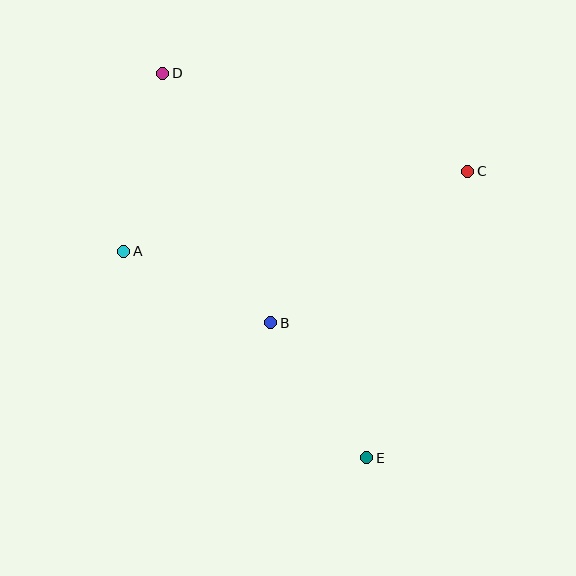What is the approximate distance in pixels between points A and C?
The distance between A and C is approximately 353 pixels.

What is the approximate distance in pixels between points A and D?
The distance between A and D is approximately 182 pixels.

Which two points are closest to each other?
Points A and B are closest to each other.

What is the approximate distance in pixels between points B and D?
The distance between B and D is approximately 272 pixels.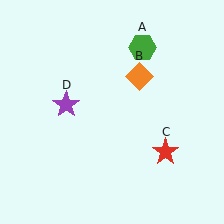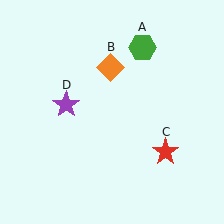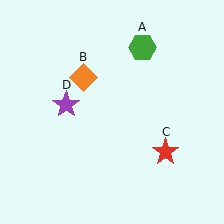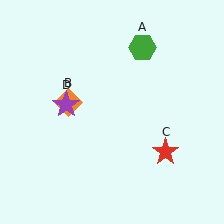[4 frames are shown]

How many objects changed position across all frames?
1 object changed position: orange diamond (object B).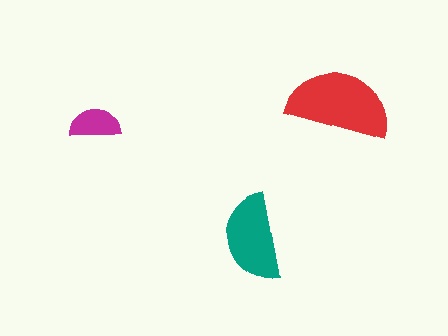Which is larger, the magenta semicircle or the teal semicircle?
The teal one.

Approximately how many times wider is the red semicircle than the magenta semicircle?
About 2 times wider.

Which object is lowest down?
The teal semicircle is bottommost.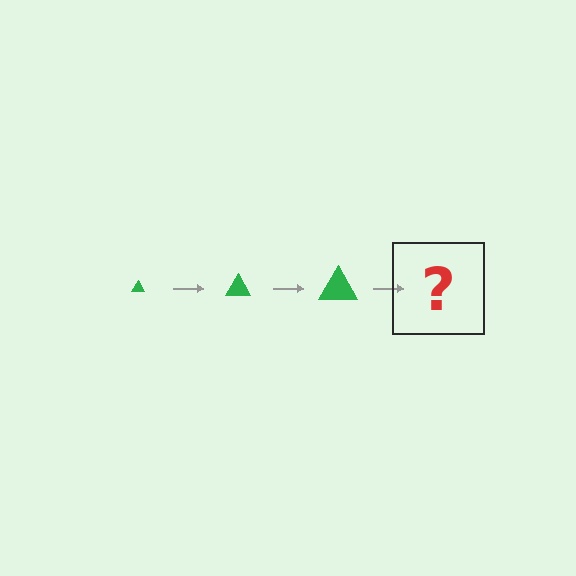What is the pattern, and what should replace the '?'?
The pattern is that the triangle gets progressively larger each step. The '?' should be a green triangle, larger than the previous one.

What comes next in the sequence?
The next element should be a green triangle, larger than the previous one.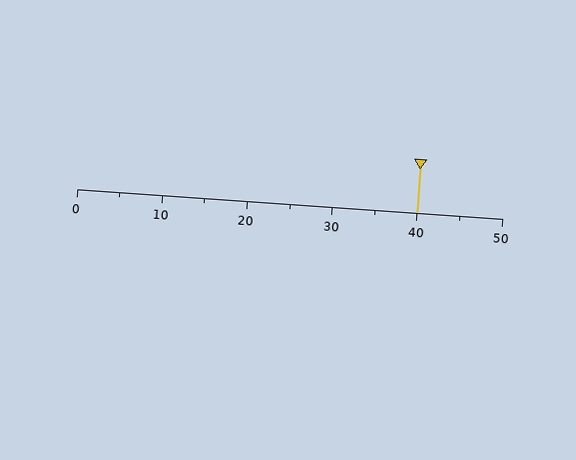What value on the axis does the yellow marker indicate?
The marker indicates approximately 40.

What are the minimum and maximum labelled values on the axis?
The axis runs from 0 to 50.